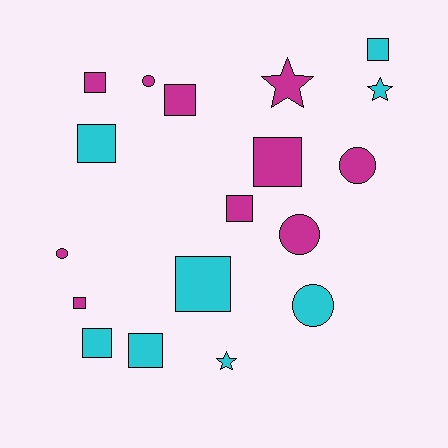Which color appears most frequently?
Magenta, with 10 objects.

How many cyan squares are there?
There are 5 cyan squares.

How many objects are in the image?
There are 18 objects.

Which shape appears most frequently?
Square, with 10 objects.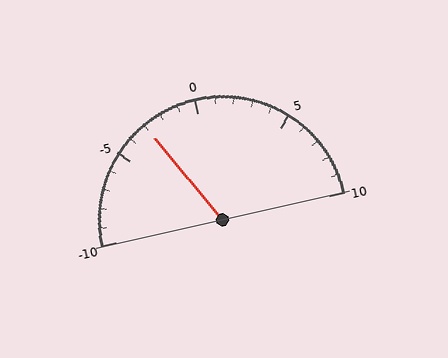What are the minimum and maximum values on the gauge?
The gauge ranges from -10 to 10.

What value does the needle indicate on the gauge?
The needle indicates approximately -3.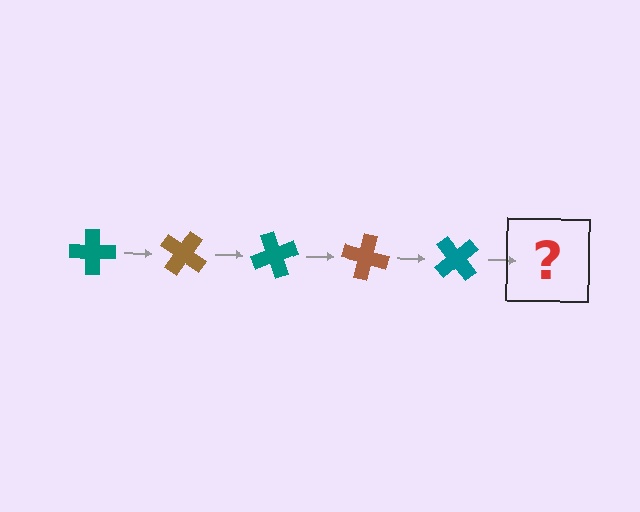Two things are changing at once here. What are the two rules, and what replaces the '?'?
The two rules are that it rotates 35 degrees each step and the color cycles through teal and brown. The '?' should be a brown cross, rotated 175 degrees from the start.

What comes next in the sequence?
The next element should be a brown cross, rotated 175 degrees from the start.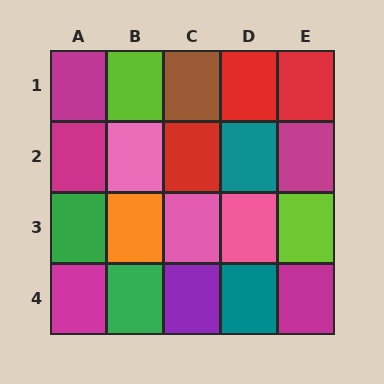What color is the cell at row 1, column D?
Red.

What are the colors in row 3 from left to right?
Green, orange, pink, pink, lime.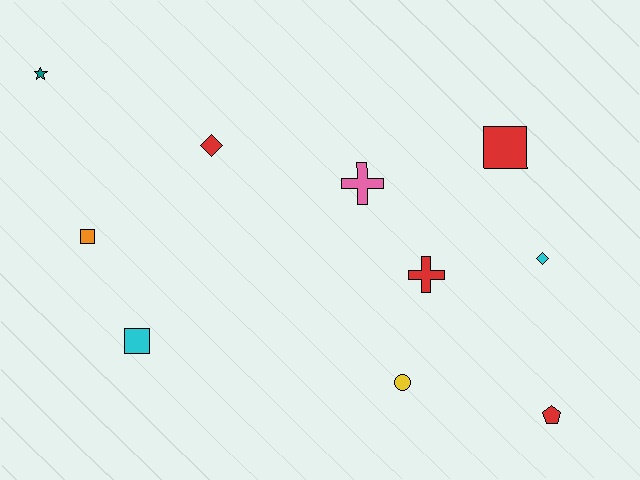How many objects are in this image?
There are 10 objects.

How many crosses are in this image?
There are 2 crosses.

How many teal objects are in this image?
There is 1 teal object.